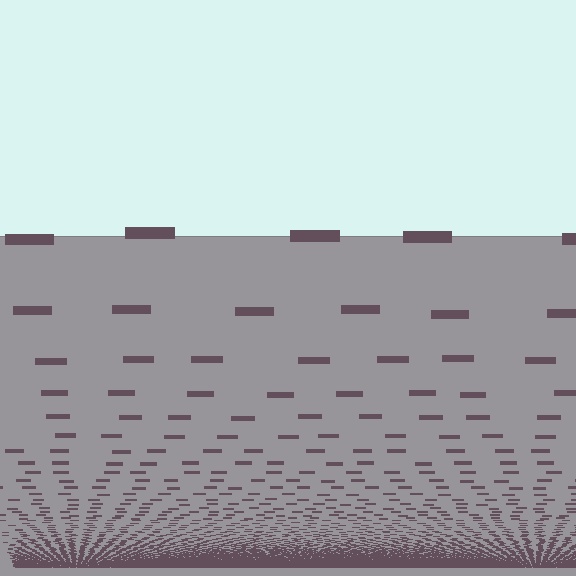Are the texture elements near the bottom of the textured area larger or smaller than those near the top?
Smaller. The gradient is inverted — elements near the bottom are smaller and denser.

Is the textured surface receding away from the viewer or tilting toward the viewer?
The surface appears to tilt toward the viewer. Texture elements get larger and sparser toward the top.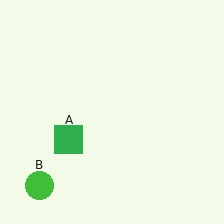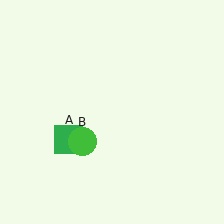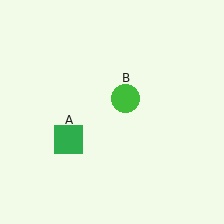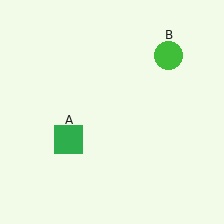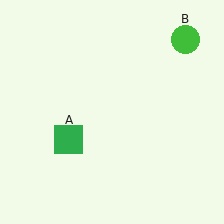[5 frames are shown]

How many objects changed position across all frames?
1 object changed position: green circle (object B).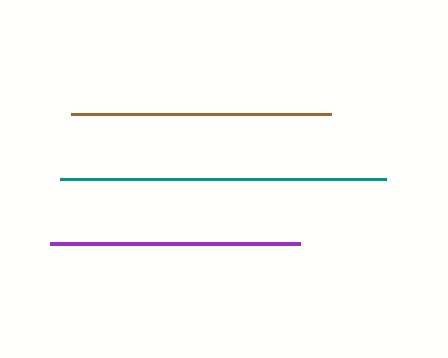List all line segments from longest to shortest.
From longest to shortest: teal, brown, purple.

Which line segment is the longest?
The teal line is the longest at approximately 326 pixels.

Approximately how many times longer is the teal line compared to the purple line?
The teal line is approximately 1.3 times the length of the purple line.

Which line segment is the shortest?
The purple line is the shortest at approximately 250 pixels.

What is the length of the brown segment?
The brown segment is approximately 261 pixels long.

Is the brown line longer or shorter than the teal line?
The teal line is longer than the brown line.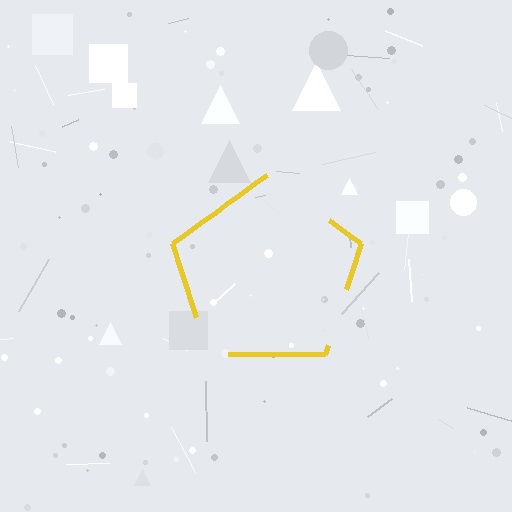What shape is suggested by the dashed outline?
The dashed outline suggests a pentagon.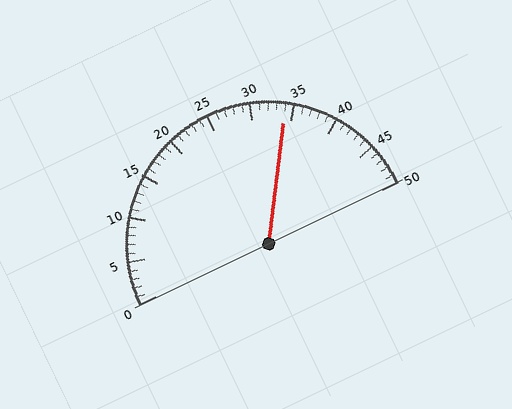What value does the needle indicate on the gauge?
The needle indicates approximately 34.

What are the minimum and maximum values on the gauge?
The gauge ranges from 0 to 50.